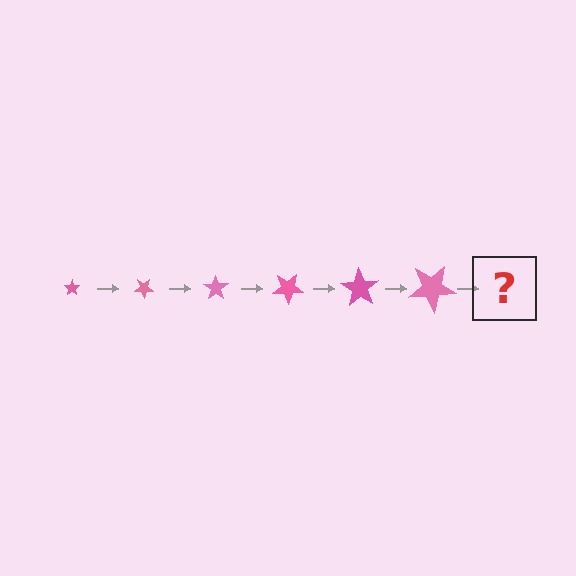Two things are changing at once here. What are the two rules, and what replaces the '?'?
The two rules are that the star grows larger each step and it rotates 35 degrees each step. The '?' should be a star, larger than the previous one and rotated 210 degrees from the start.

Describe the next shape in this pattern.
It should be a star, larger than the previous one and rotated 210 degrees from the start.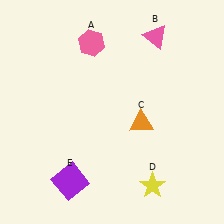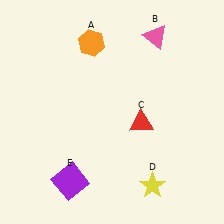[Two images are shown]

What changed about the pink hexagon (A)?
In Image 1, A is pink. In Image 2, it changed to orange.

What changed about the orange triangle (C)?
In Image 1, C is orange. In Image 2, it changed to red.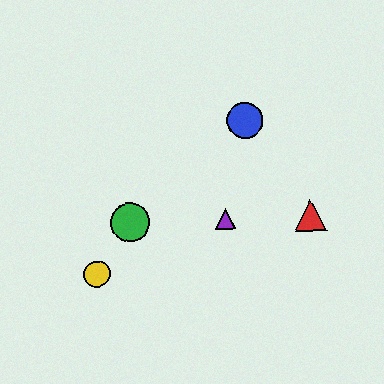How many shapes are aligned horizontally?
3 shapes (the red triangle, the green circle, the purple triangle) are aligned horizontally.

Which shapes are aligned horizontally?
The red triangle, the green circle, the purple triangle are aligned horizontally.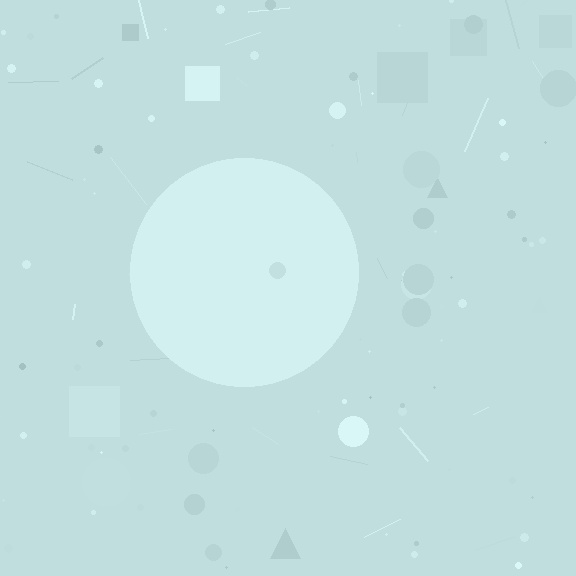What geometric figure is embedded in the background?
A circle is embedded in the background.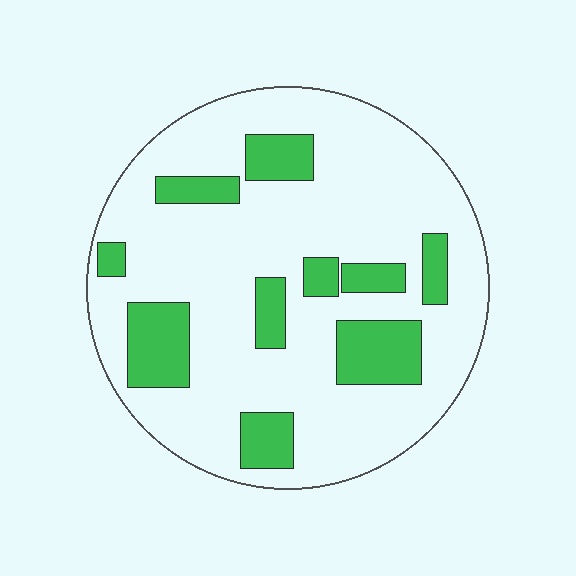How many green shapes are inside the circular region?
10.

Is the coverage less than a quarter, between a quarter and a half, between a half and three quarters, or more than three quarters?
Less than a quarter.